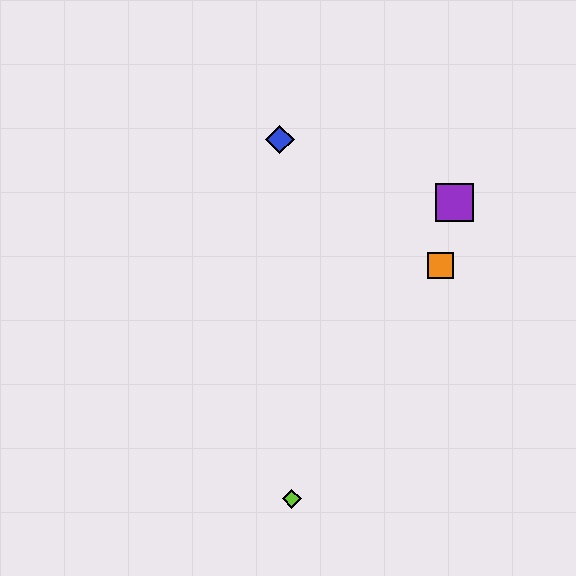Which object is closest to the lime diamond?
The orange square is closest to the lime diamond.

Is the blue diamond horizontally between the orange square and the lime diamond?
No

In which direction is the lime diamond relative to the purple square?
The lime diamond is below the purple square.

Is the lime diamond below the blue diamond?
Yes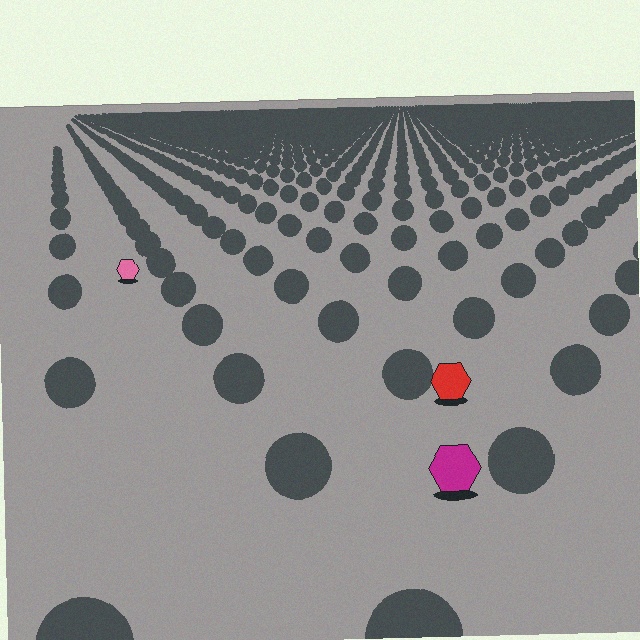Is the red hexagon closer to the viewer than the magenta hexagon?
No. The magenta hexagon is closer — you can tell from the texture gradient: the ground texture is coarser near it.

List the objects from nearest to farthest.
From nearest to farthest: the magenta hexagon, the red hexagon, the pink hexagon.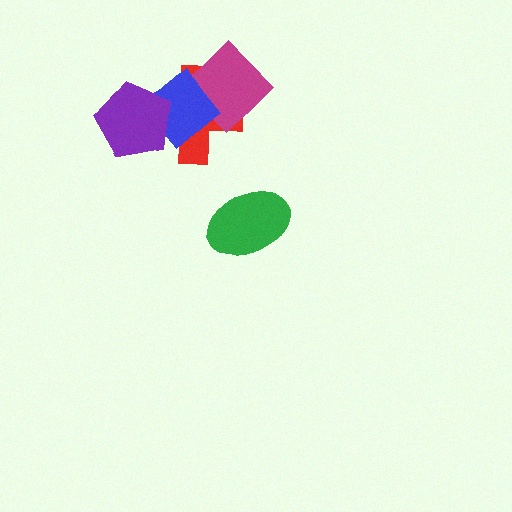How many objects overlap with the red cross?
3 objects overlap with the red cross.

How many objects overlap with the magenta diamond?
2 objects overlap with the magenta diamond.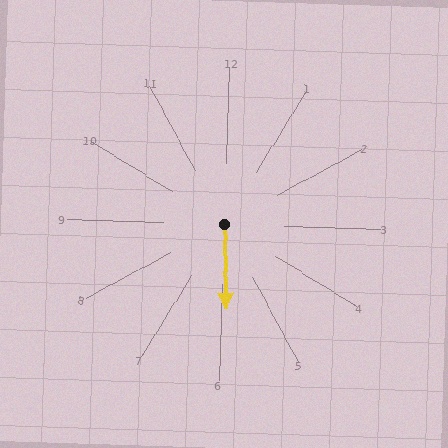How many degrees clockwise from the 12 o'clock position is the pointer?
Approximately 177 degrees.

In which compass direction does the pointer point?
South.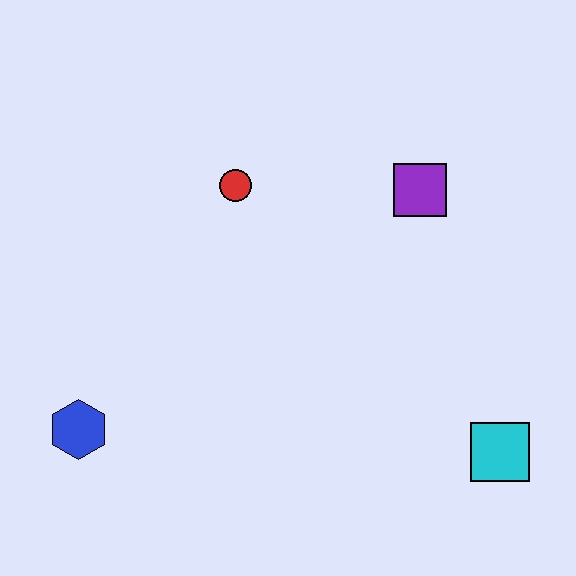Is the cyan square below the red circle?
Yes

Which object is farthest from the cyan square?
The blue hexagon is farthest from the cyan square.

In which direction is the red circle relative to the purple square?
The red circle is to the left of the purple square.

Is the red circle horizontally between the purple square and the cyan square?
No